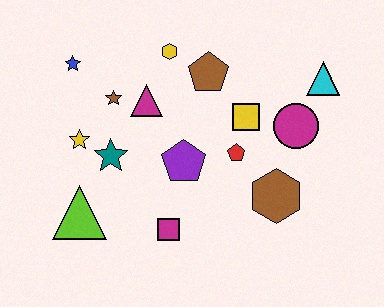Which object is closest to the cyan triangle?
The magenta circle is closest to the cyan triangle.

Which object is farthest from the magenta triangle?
The cyan triangle is farthest from the magenta triangle.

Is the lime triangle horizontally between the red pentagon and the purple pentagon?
No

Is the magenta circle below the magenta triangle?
Yes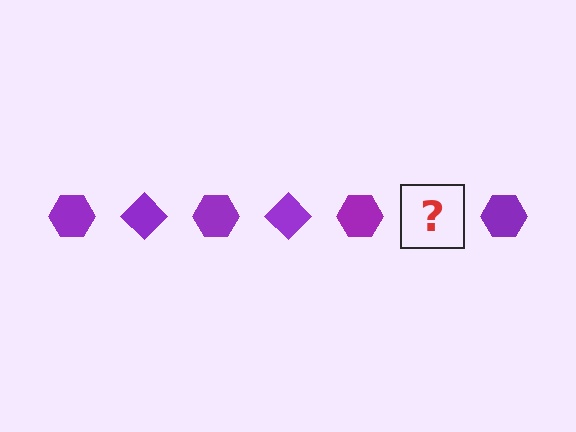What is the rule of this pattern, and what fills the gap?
The rule is that the pattern cycles through hexagon, diamond shapes in purple. The gap should be filled with a purple diamond.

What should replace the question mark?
The question mark should be replaced with a purple diamond.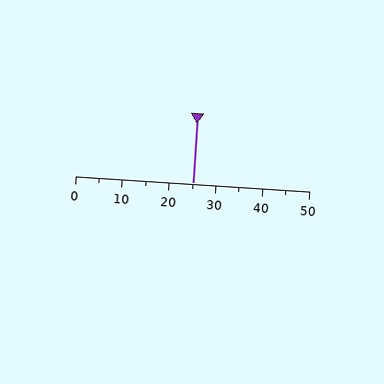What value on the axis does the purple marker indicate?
The marker indicates approximately 25.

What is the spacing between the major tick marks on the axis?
The major ticks are spaced 10 apart.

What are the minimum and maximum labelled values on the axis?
The axis runs from 0 to 50.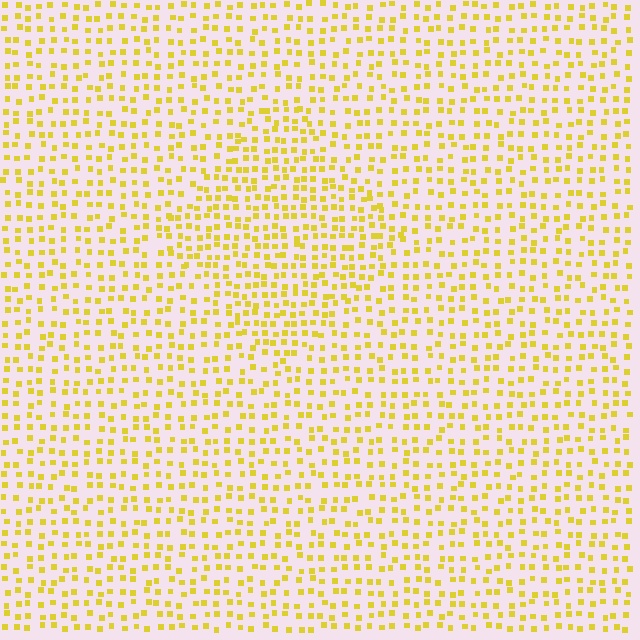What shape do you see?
I see a diamond.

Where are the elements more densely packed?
The elements are more densely packed inside the diamond boundary.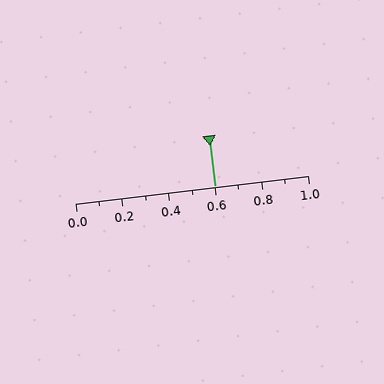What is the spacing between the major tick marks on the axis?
The major ticks are spaced 0.2 apart.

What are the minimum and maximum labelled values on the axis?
The axis runs from 0.0 to 1.0.